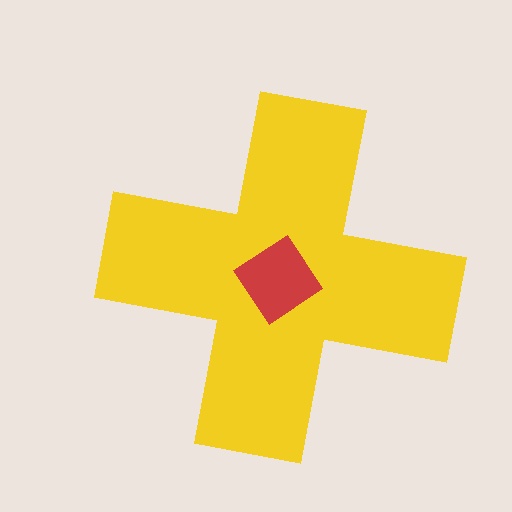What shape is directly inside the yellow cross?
The red diamond.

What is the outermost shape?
The yellow cross.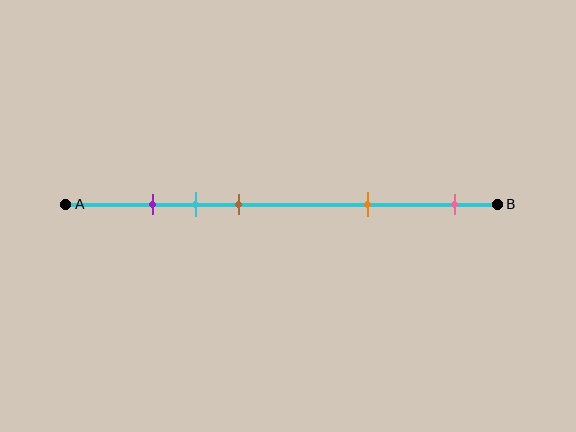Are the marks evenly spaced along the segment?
No, the marks are not evenly spaced.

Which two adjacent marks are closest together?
The purple and cyan marks are the closest adjacent pair.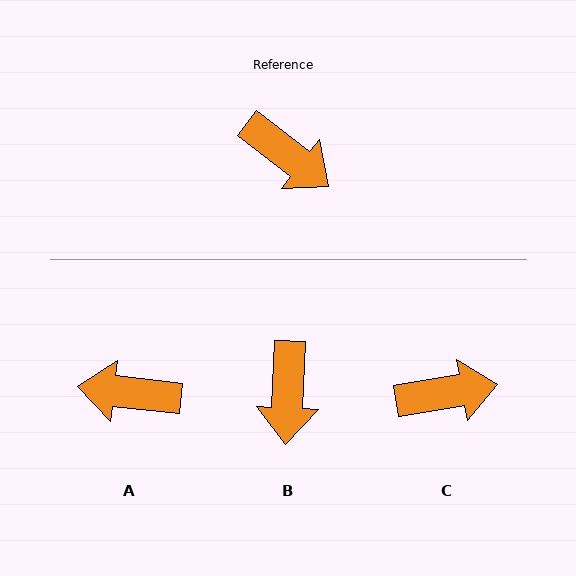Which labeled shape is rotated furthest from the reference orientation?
A, about 149 degrees away.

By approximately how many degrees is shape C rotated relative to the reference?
Approximately 47 degrees counter-clockwise.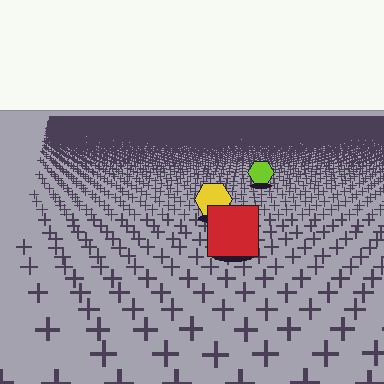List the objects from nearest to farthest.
From nearest to farthest: the red square, the yellow hexagon, the lime hexagon.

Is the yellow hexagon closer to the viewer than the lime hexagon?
Yes. The yellow hexagon is closer — you can tell from the texture gradient: the ground texture is coarser near it.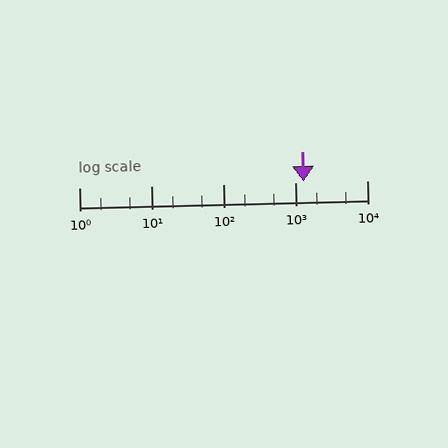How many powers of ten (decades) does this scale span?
The scale spans 4 decades, from 1 to 10000.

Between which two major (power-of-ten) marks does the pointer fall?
The pointer is between 1000 and 10000.